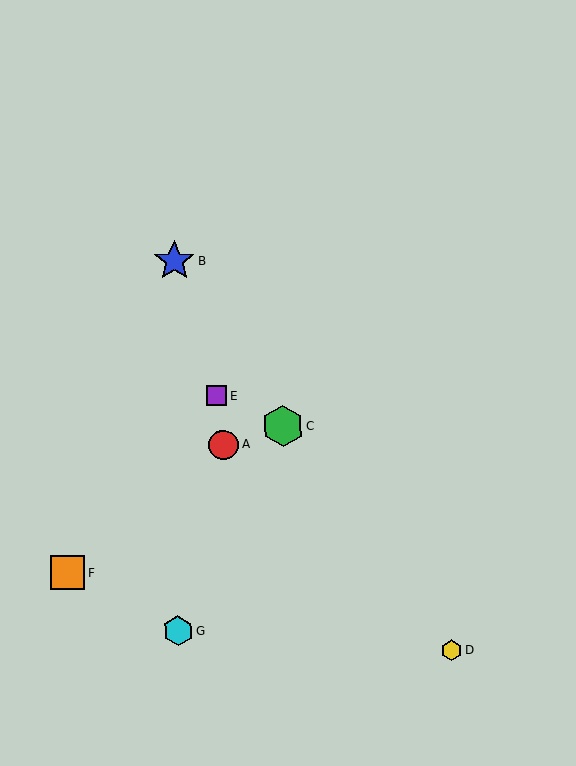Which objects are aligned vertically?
Objects B, G are aligned vertically.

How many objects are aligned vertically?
2 objects (B, G) are aligned vertically.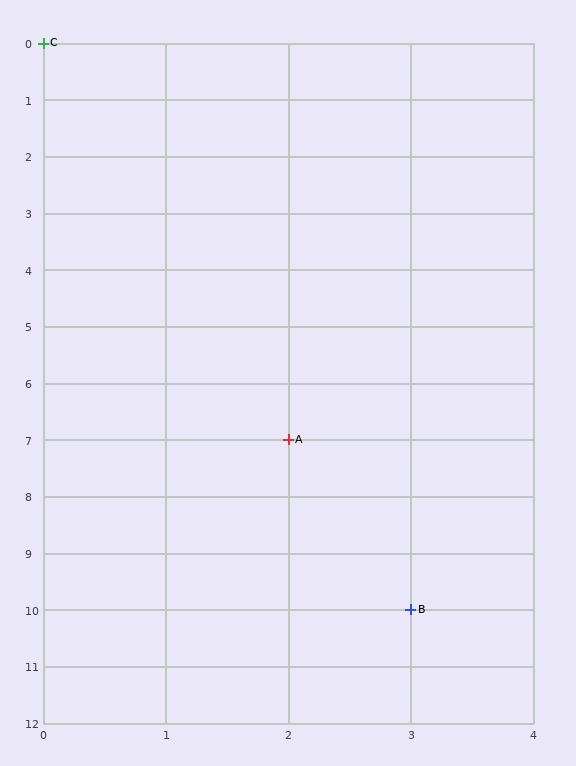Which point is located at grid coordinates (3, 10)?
Point B is at (3, 10).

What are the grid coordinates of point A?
Point A is at grid coordinates (2, 7).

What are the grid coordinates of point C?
Point C is at grid coordinates (0, 0).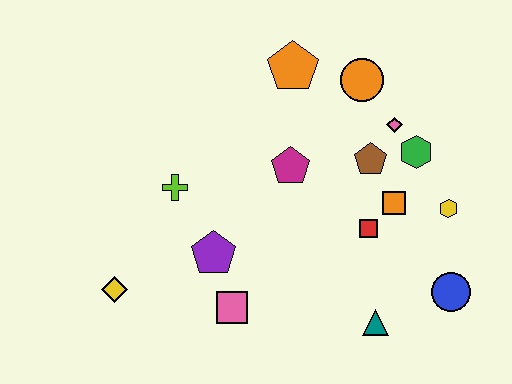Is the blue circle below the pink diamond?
Yes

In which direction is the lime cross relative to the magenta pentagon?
The lime cross is to the left of the magenta pentagon.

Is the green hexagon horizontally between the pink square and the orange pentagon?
No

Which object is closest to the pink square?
The purple pentagon is closest to the pink square.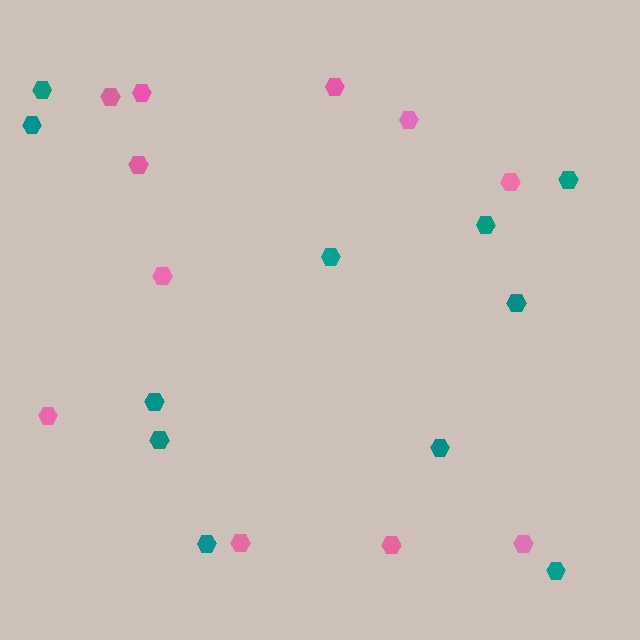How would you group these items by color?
There are 2 groups: one group of pink hexagons (11) and one group of teal hexagons (11).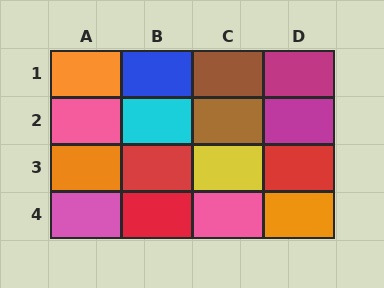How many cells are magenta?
2 cells are magenta.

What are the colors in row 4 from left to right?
Pink, red, pink, orange.